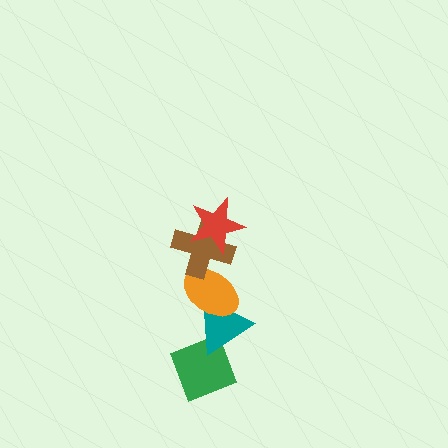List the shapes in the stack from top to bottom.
From top to bottom: the red star, the brown cross, the orange ellipse, the teal triangle, the green diamond.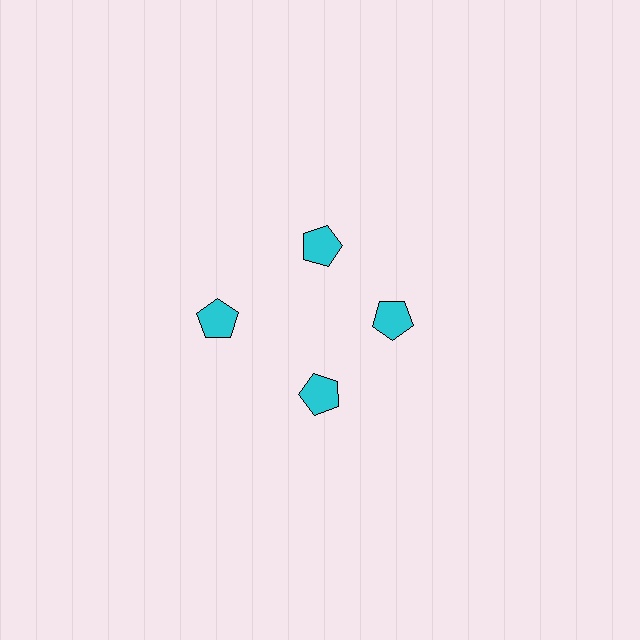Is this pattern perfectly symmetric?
No. The 4 cyan pentagons are arranged in a ring, but one element near the 9 o'clock position is pushed outward from the center, breaking the 4-fold rotational symmetry.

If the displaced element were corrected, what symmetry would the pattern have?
It would have 4-fold rotational symmetry — the pattern would map onto itself every 90 degrees.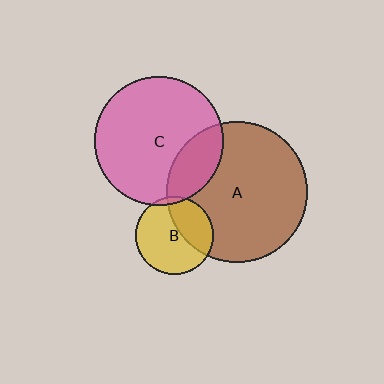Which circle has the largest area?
Circle A (brown).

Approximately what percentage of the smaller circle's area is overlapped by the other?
Approximately 5%.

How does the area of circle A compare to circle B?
Approximately 3.2 times.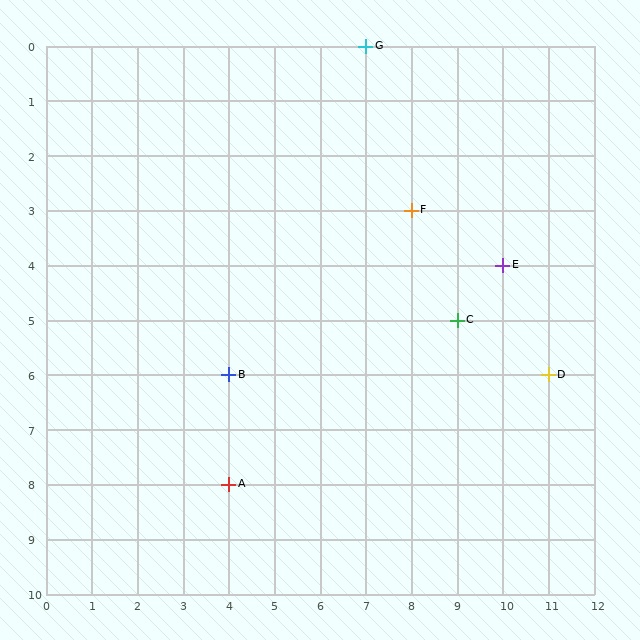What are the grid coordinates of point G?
Point G is at grid coordinates (7, 0).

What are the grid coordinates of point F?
Point F is at grid coordinates (8, 3).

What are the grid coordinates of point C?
Point C is at grid coordinates (9, 5).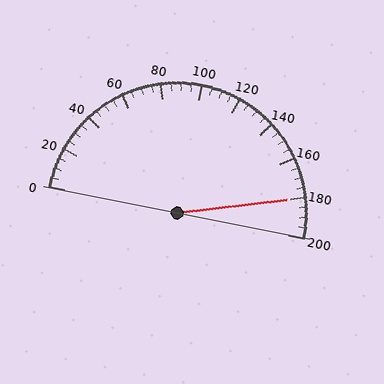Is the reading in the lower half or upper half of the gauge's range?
The reading is in the upper half of the range (0 to 200).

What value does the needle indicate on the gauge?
The needle indicates approximately 180.